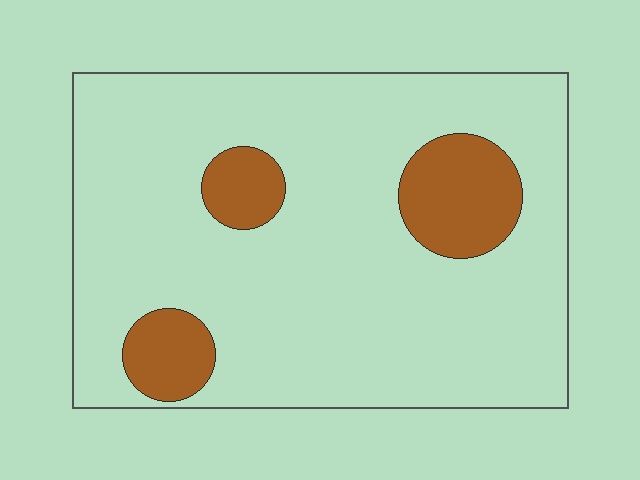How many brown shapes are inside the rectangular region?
3.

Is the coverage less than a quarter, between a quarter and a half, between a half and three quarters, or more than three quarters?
Less than a quarter.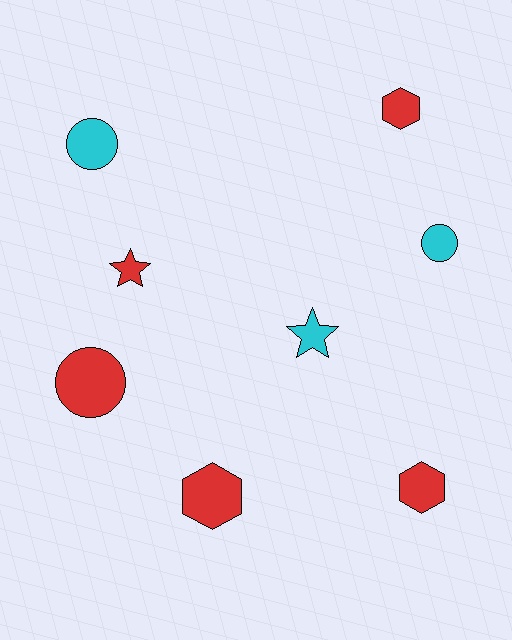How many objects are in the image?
There are 8 objects.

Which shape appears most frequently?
Circle, with 3 objects.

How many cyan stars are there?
There is 1 cyan star.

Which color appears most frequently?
Red, with 5 objects.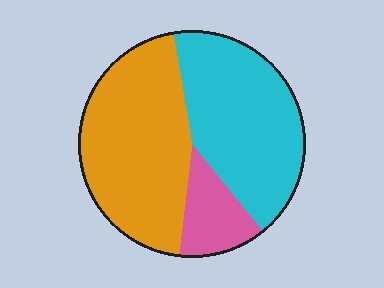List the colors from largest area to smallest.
From largest to smallest: orange, cyan, pink.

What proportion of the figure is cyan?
Cyan covers 42% of the figure.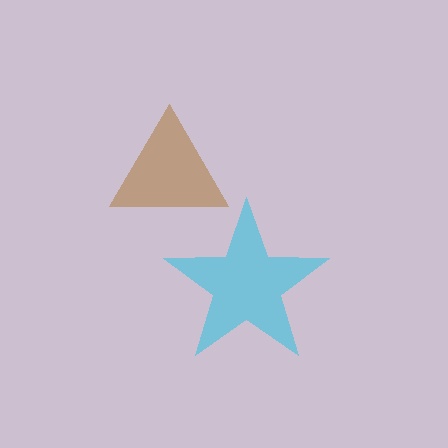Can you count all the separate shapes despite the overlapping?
Yes, there are 2 separate shapes.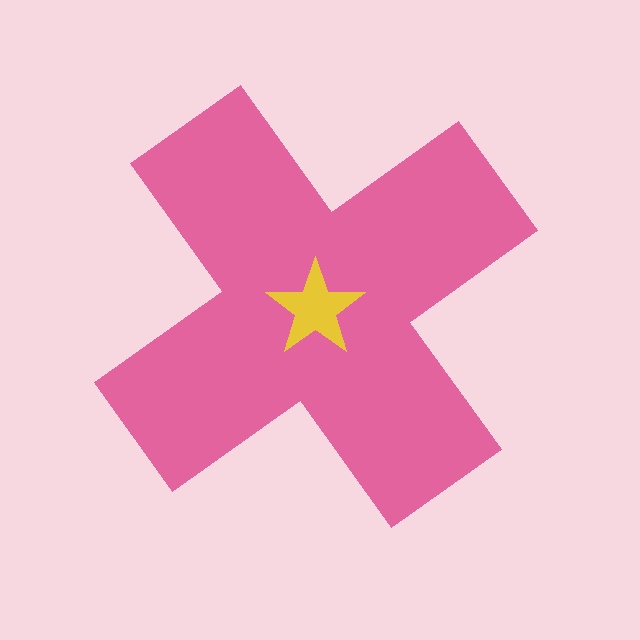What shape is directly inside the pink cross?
The yellow star.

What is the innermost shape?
The yellow star.